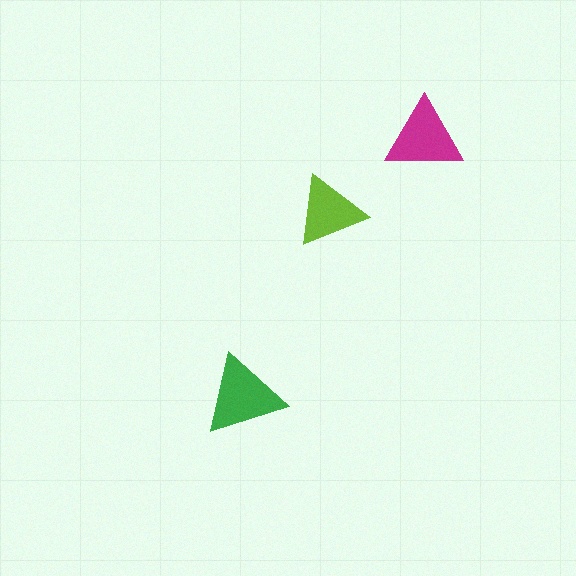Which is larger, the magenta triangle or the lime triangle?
The magenta one.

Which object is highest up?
The magenta triangle is topmost.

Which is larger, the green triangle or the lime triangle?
The green one.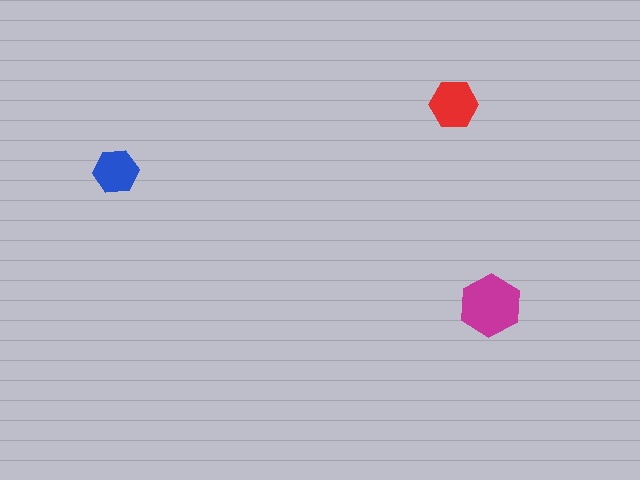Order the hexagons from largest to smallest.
the magenta one, the red one, the blue one.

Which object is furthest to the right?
The magenta hexagon is rightmost.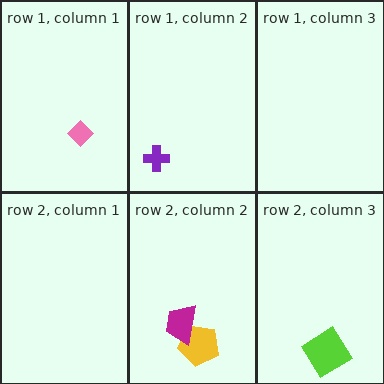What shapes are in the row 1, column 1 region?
The pink diamond.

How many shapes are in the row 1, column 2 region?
1.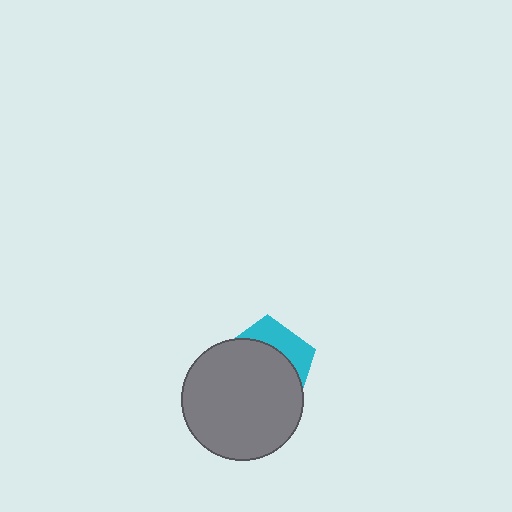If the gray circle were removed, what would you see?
You would see the complete cyan pentagon.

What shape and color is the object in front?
The object in front is a gray circle.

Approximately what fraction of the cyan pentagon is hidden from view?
Roughly 69% of the cyan pentagon is hidden behind the gray circle.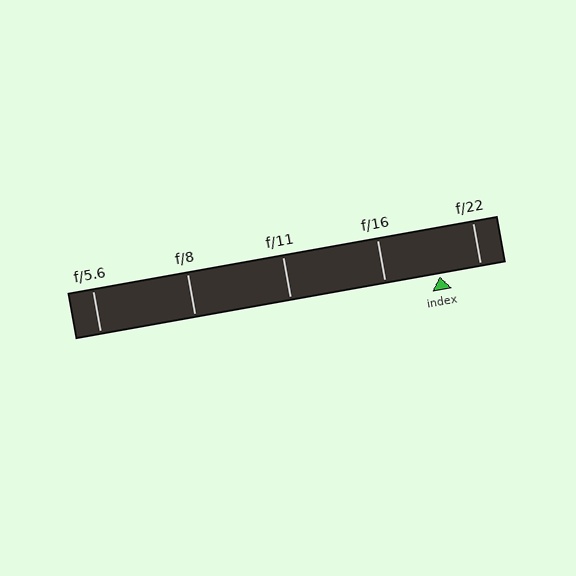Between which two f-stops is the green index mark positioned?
The index mark is between f/16 and f/22.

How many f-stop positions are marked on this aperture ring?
There are 5 f-stop positions marked.